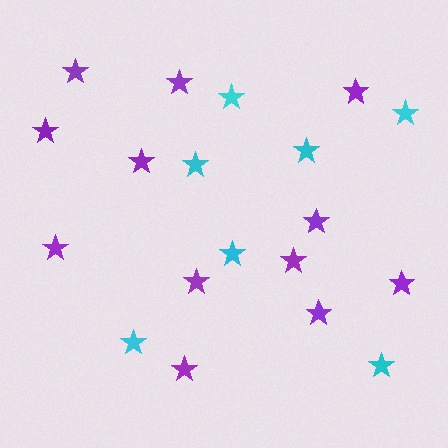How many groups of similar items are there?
There are 2 groups: one group of cyan stars (7) and one group of purple stars (12).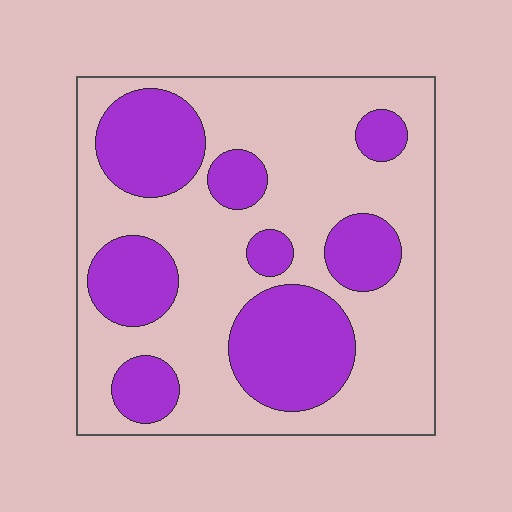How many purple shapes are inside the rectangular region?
8.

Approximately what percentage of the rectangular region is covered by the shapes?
Approximately 35%.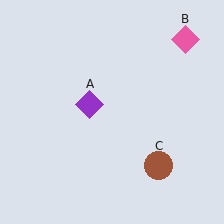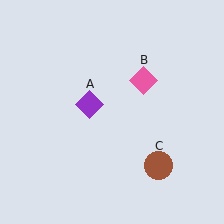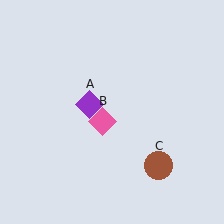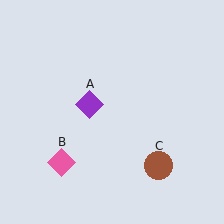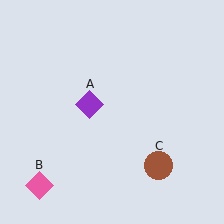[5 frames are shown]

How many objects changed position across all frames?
1 object changed position: pink diamond (object B).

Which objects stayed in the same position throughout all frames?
Purple diamond (object A) and brown circle (object C) remained stationary.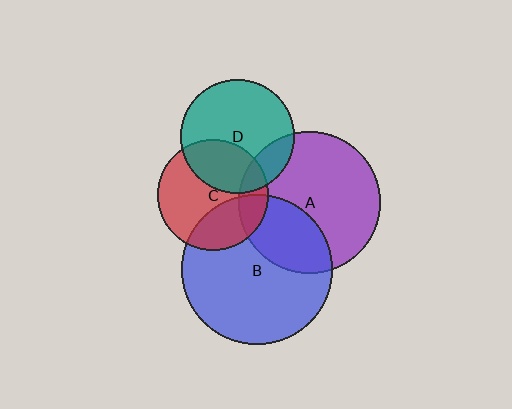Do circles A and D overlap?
Yes.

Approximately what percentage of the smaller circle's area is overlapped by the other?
Approximately 15%.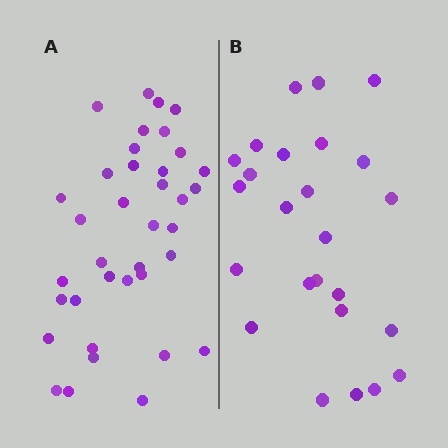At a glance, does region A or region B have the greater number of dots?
Region A (the left region) has more dots.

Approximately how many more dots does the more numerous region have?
Region A has roughly 12 or so more dots than region B.